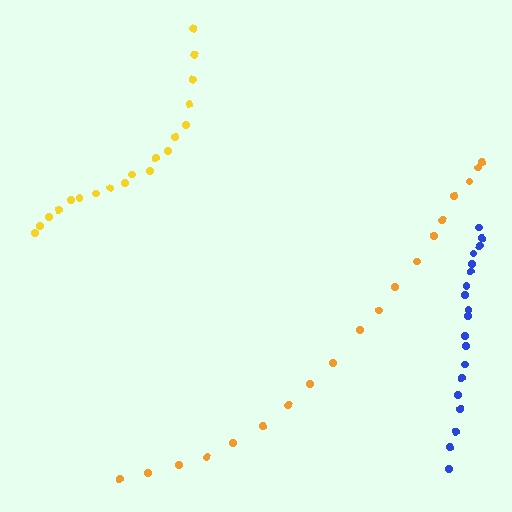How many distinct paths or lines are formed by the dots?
There are 3 distinct paths.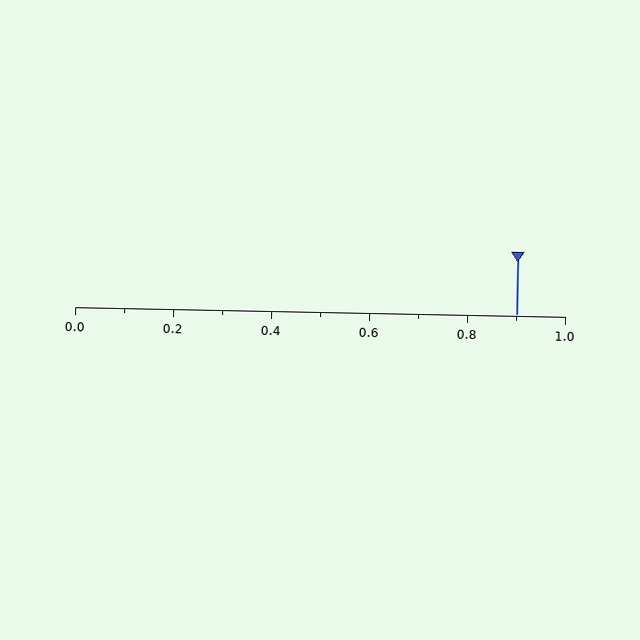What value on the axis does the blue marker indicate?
The marker indicates approximately 0.9.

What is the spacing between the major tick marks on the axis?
The major ticks are spaced 0.2 apart.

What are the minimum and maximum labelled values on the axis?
The axis runs from 0.0 to 1.0.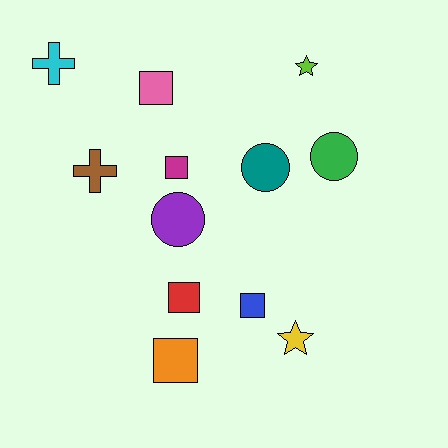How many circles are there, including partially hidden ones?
There are 3 circles.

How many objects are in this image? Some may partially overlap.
There are 12 objects.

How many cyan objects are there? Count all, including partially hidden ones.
There is 1 cyan object.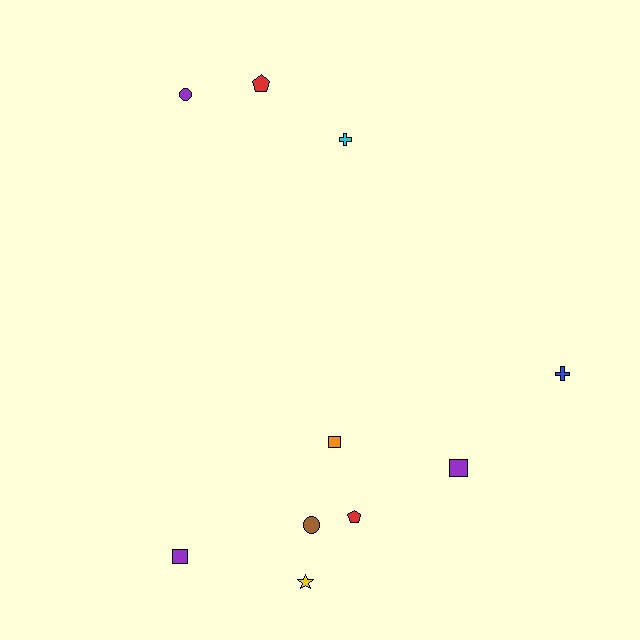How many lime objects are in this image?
There are no lime objects.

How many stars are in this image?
There is 1 star.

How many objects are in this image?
There are 10 objects.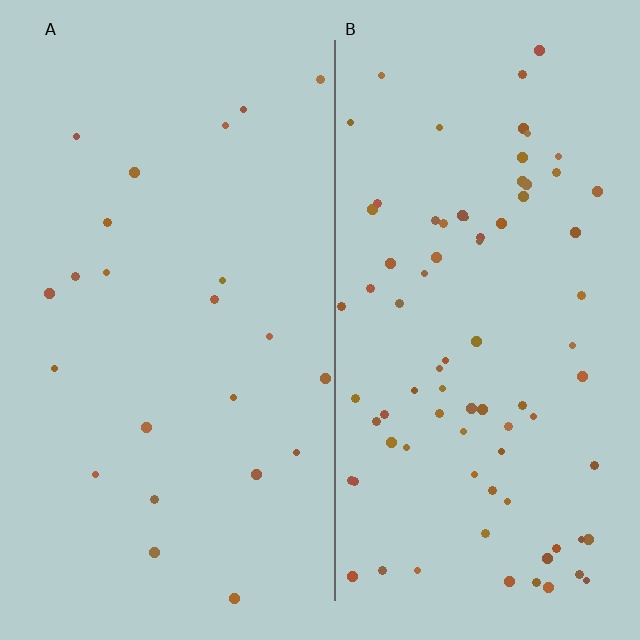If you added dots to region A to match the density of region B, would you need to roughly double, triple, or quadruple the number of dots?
Approximately quadruple.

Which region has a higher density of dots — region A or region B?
B (the right).